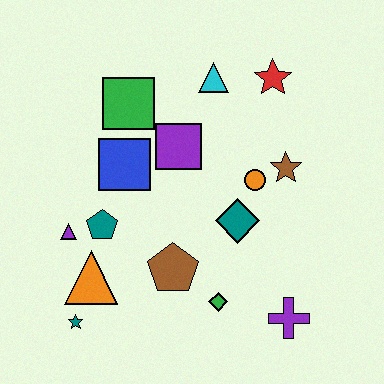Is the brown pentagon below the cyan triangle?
Yes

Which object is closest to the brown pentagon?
The green diamond is closest to the brown pentagon.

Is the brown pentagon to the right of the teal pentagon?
Yes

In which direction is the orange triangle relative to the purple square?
The orange triangle is below the purple square.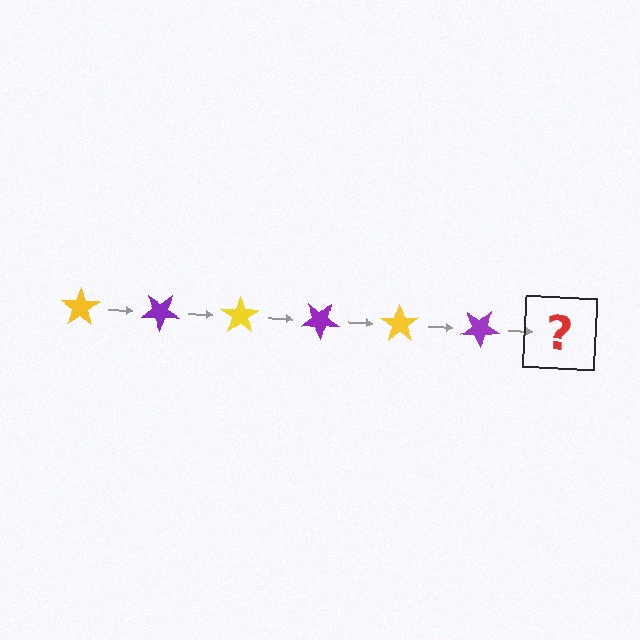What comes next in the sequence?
The next element should be a yellow star, rotated 210 degrees from the start.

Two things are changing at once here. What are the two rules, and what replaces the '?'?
The two rules are that it rotates 35 degrees each step and the color cycles through yellow and purple. The '?' should be a yellow star, rotated 210 degrees from the start.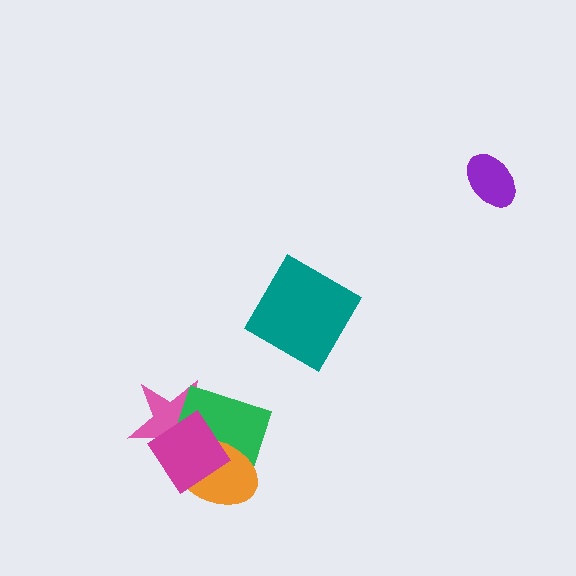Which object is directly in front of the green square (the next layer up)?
The orange ellipse is directly in front of the green square.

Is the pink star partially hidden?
Yes, it is partially covered by another shape.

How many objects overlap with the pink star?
3 objects overlap with the pink star.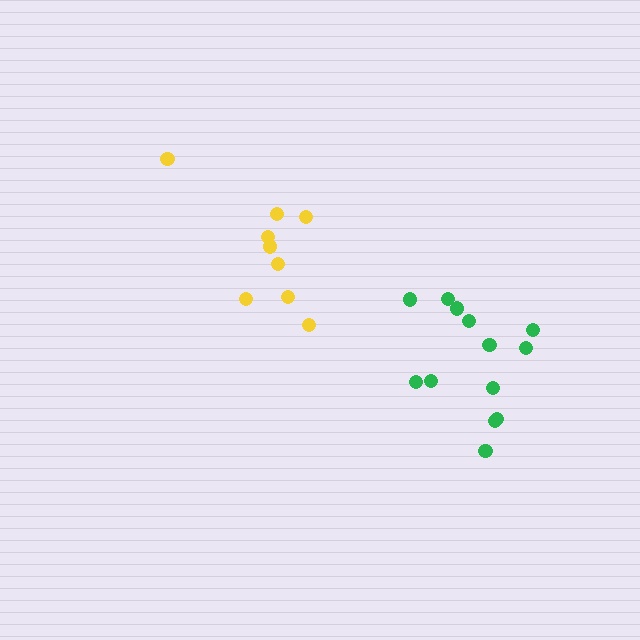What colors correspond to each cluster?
The clusters are colored: green, yellow.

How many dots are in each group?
Group 1: 13 dots, Group 2: 9 dots (22 total).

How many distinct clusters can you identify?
There are 2 distinct clusters.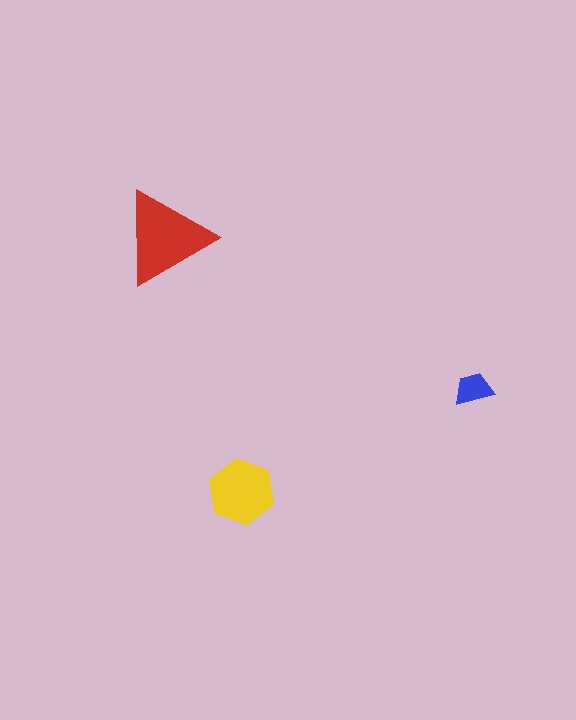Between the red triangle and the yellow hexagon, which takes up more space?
The red triangle.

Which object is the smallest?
The blue trapezoid.